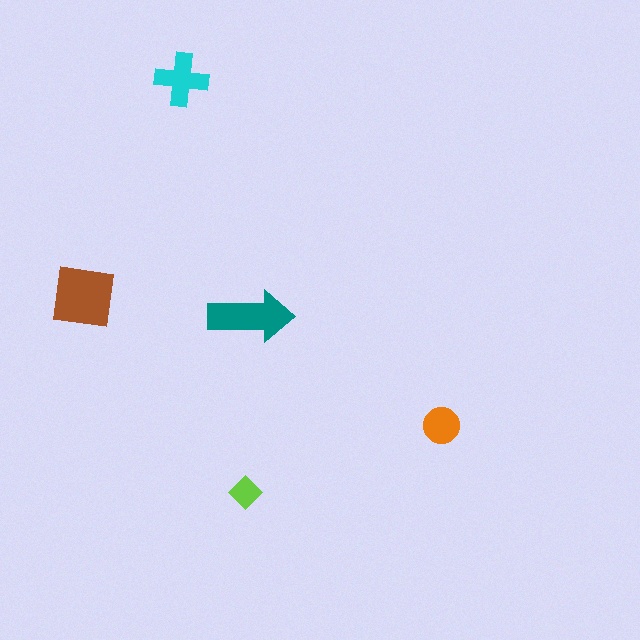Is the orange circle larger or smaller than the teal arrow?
Smaller.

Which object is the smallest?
The lime diamond.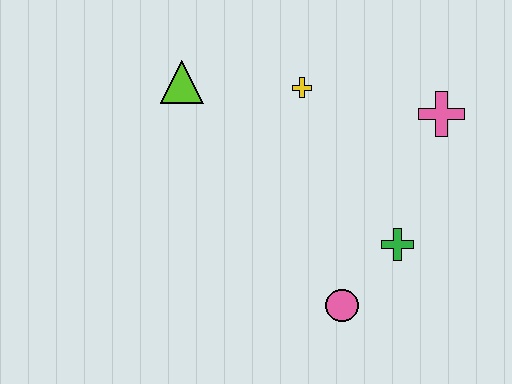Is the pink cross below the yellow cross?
Yes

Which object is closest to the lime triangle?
The yellow cross is closest to the lime triangle.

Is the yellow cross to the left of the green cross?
Yes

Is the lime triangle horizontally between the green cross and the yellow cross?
No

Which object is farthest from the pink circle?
The lime triangle is farthest from the pink circle.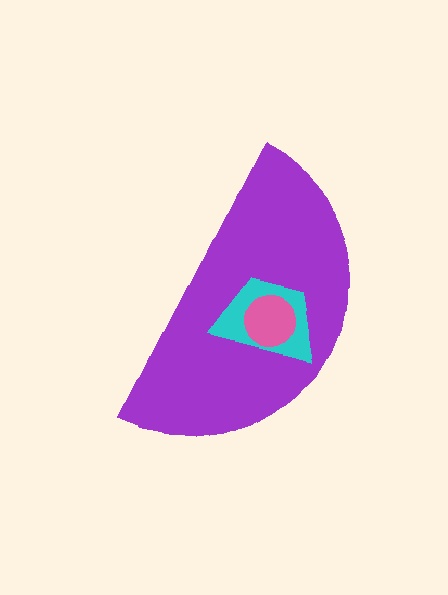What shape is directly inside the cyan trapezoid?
The pink circle.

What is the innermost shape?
The pink circle.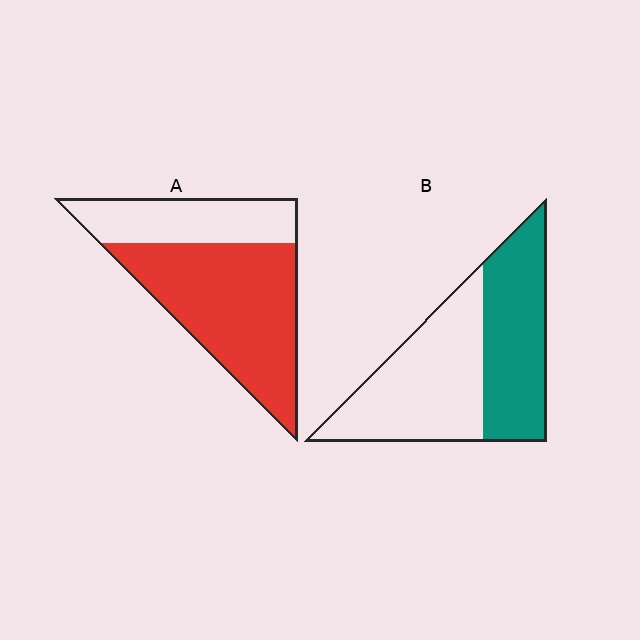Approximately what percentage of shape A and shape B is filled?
A is approximately 65% and B is approximately 45%.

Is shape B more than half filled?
No.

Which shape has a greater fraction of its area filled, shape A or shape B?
Shape A.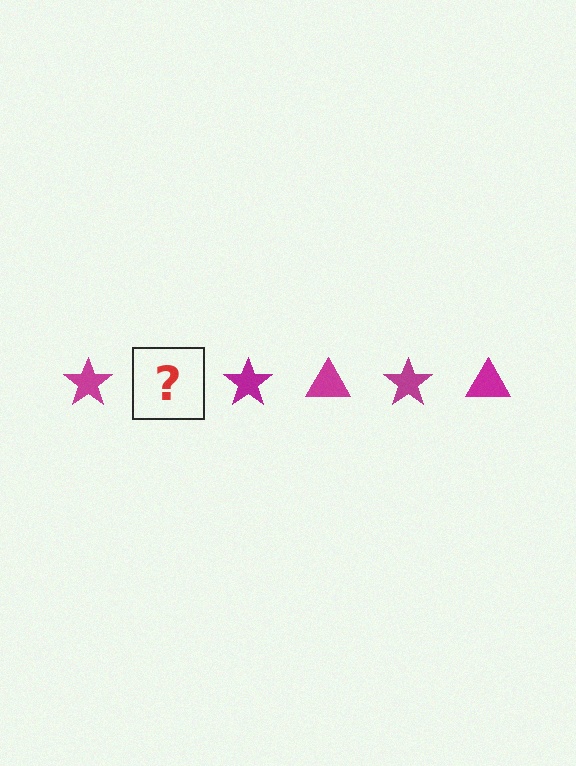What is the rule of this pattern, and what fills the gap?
The rule is that the pattern cycles through star, triangle shapes in magenta. The gap should be filled with a magenta triangle.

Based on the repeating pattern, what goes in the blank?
The blank should be a magenta triangle.